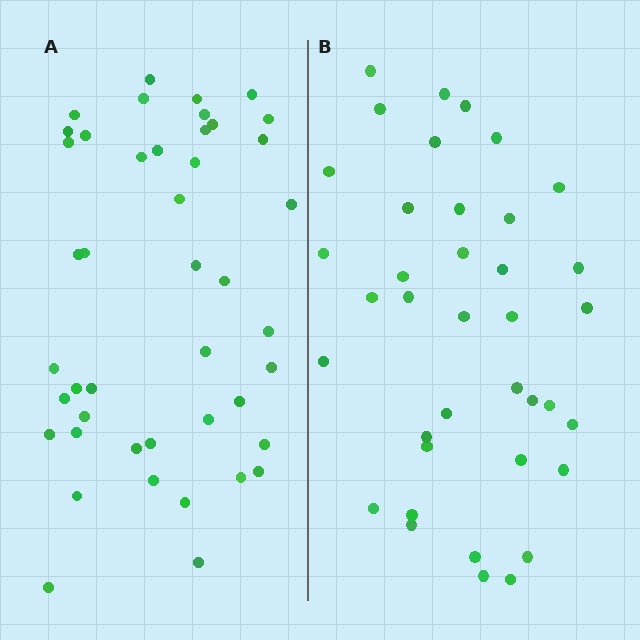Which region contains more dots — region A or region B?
Region A (the left region) has more dots.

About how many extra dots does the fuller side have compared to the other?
Region A has about 6 more dots than region B.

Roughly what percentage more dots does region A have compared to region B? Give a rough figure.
About 15% more.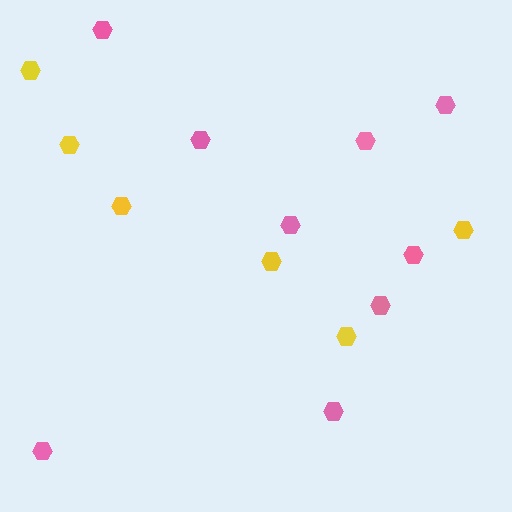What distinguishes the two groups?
There are 2 groups: one group of yellow hexagons (6) and one group of pink hexagons (9).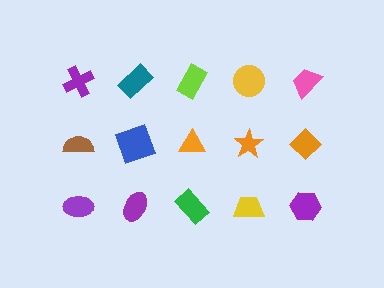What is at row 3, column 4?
A yellow trapezoid.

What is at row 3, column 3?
A green rectangle.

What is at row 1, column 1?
A purple cross.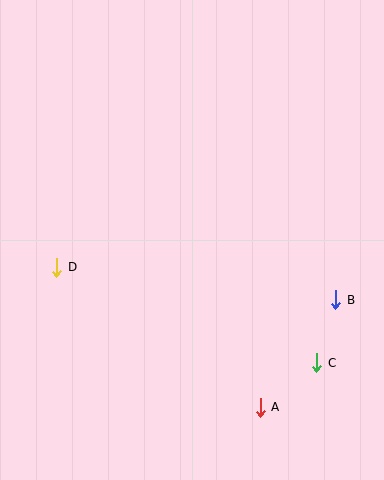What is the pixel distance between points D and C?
The distance between D and C is 277 pixels.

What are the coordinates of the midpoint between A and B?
The midpoint between A and B is at (298, 353).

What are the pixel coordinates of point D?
Point D is at (57, 267).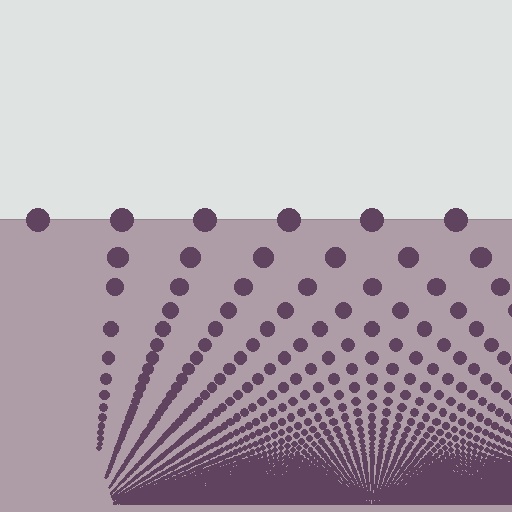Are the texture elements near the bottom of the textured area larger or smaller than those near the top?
Smaller. The gradient is inverted — elements near the bottom are smaller and denser.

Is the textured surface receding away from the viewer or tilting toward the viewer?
The surface appears to tilt toward the viewer. Texture elements get larger and sparser toward the top.